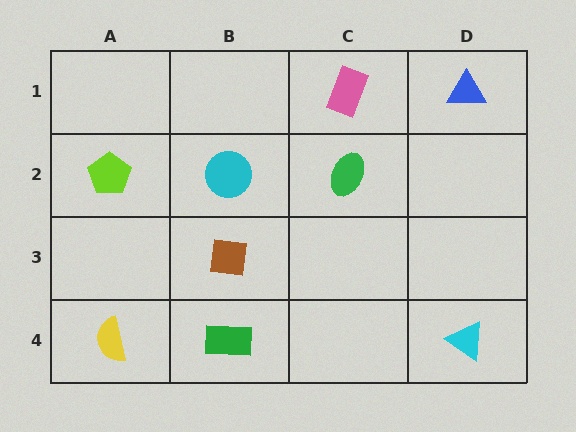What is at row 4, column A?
A yellow semicircle.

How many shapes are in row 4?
3 shapes.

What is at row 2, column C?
A green ellipse.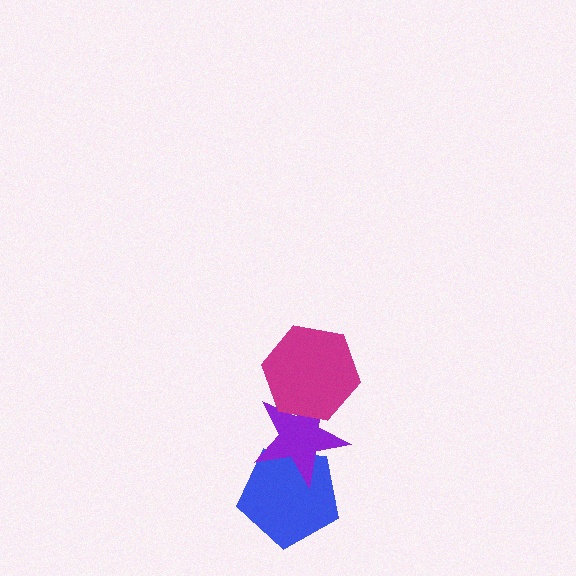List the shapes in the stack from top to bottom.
From top to bottom: the magenta hexagon, the purple star, the blue pentagon.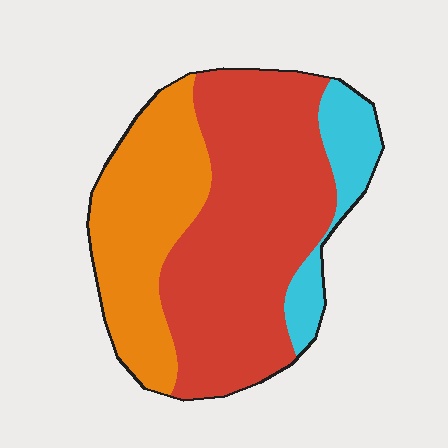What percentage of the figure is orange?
Orange takes up about one third (1/3) of the figure.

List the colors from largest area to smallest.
From largest to smallest: red, orange, cyan.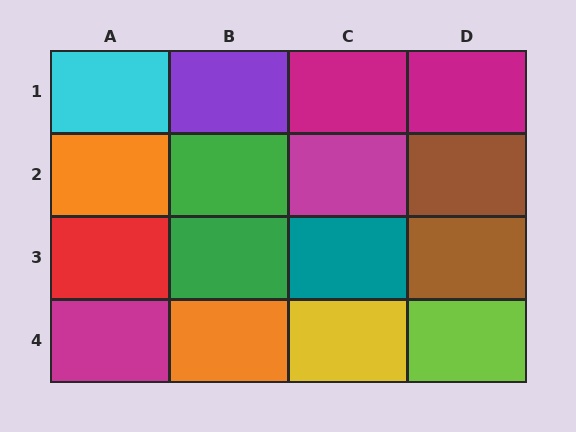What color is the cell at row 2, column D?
Brown.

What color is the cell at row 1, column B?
Purple.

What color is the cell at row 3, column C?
Teal.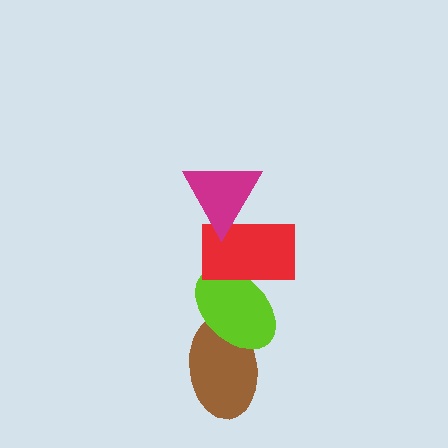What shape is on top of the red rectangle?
The magenta triangle is on top of the red rectangle.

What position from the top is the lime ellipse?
The lime ellipse is 3rd from the top.